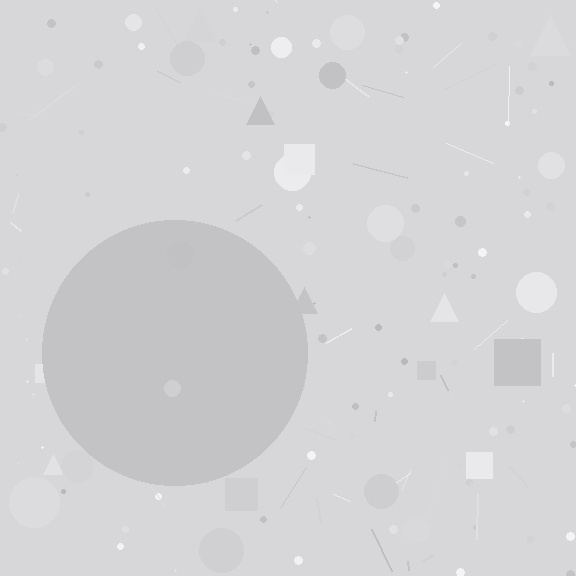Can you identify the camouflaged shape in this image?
The camouflaged shape is a circle.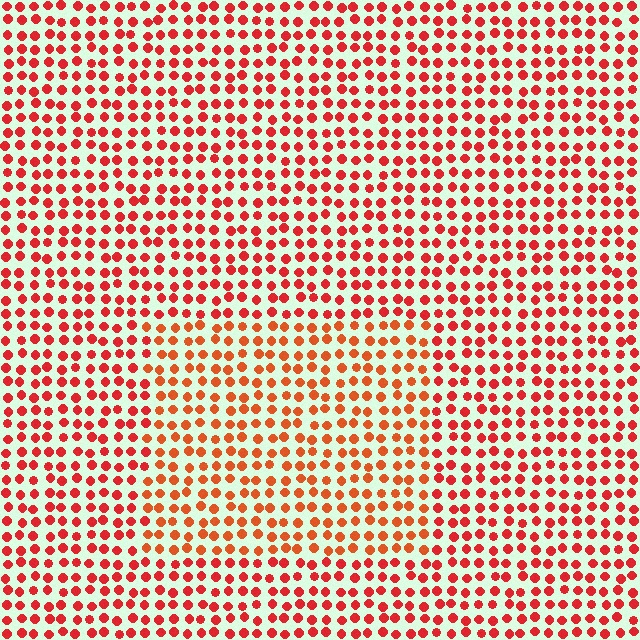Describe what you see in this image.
The image is filled with small red elements in a uniform arrangement. A rectangle-shaped region is visible where the elements are tinted to a slightly different hue, forming a subtle color boundary.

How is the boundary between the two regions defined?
The boundary is defined purely by a slight shift in hue (about 19 degrees). Spacing, size, and orientation are identical on both sides.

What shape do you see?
I see a rectangle.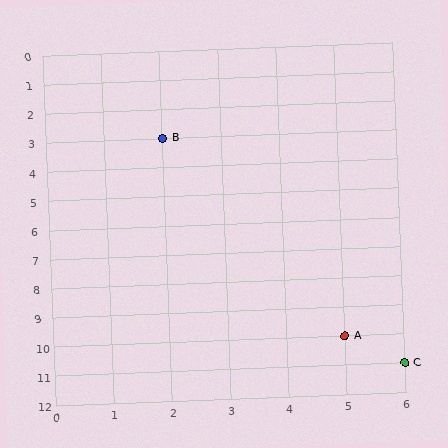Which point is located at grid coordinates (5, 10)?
Point A is at (5, 10).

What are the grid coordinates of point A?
Point A is at grid coordinates (5, 10).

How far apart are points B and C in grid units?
Points B and C are 4 columns and 8 rows apart (about 8.9 grid units diagonally).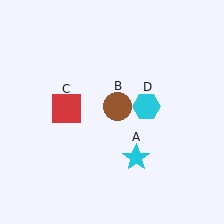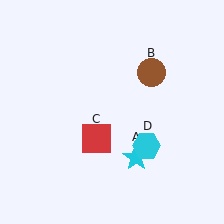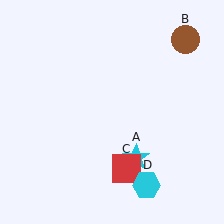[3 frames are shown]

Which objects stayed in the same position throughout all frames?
Cyan star (object A) remained stationary.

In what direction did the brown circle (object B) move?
The brown circle (object B) moved up and to the right.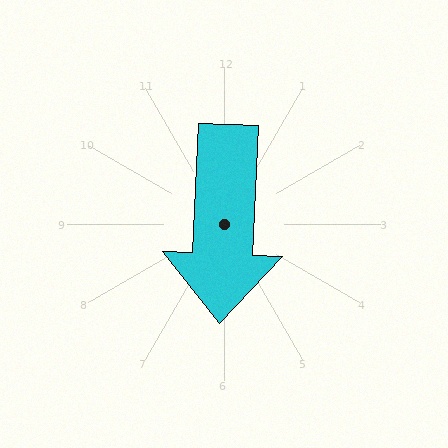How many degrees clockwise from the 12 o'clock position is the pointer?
Approximately 183 degrees.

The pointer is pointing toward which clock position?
Roughly 6 o'clock.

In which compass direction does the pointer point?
South.